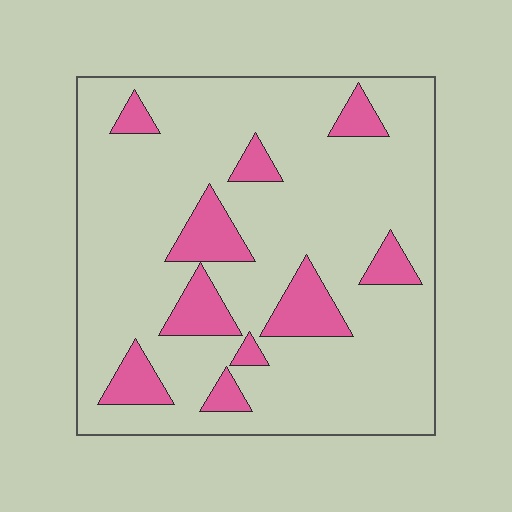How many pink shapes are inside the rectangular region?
10.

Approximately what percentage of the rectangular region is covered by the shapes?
Approximately 15%.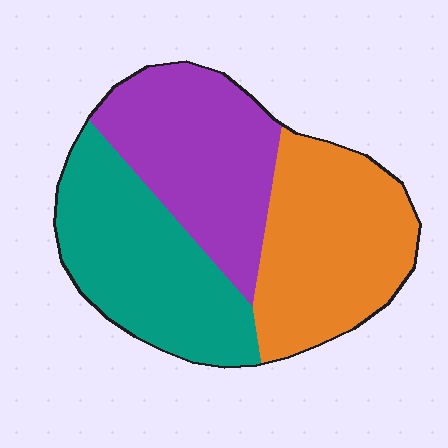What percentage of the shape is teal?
Teal covers 34% of the shape.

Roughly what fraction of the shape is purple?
Purple covers about 30% of the shape.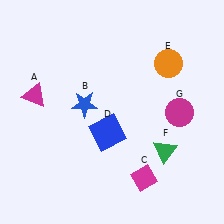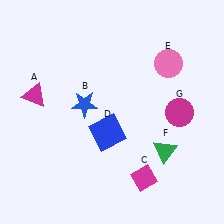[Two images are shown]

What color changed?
The circle (E) changed from orange in Image 1 to pink in Image 2.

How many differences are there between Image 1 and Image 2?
There is 1 difference between the two images.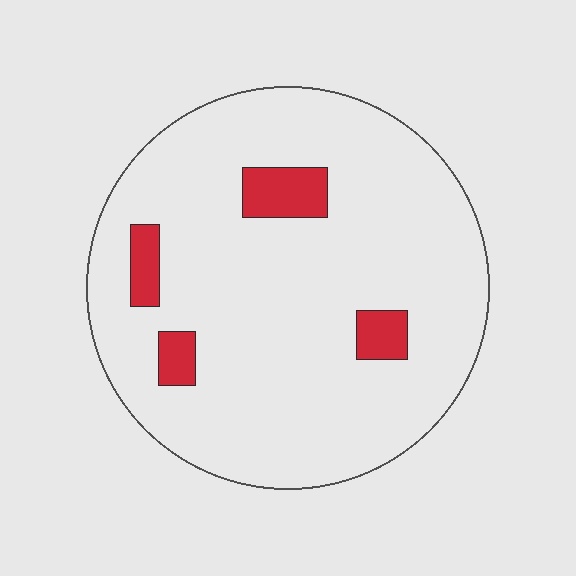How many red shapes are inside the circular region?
4.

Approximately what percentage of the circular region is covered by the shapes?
Approximately 10%.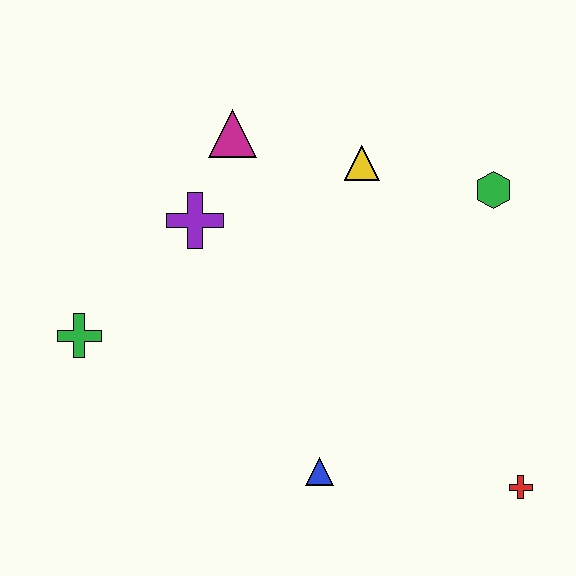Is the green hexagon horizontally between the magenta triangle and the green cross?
No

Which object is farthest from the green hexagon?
The green cross is farthest from the green hexagon.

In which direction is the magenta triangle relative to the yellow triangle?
The magenta triangle is to the left of the yellow triangle.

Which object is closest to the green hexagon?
The yellow triangle is closest to the green hexagon.